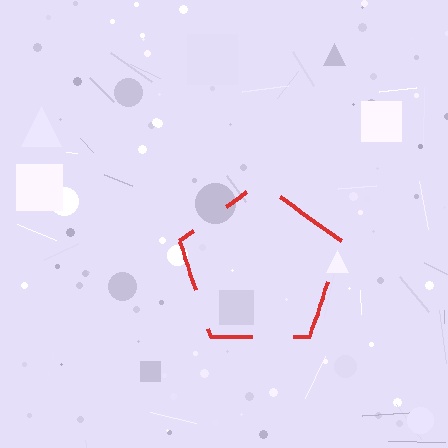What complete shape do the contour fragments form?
The contour fragments form a pentagon.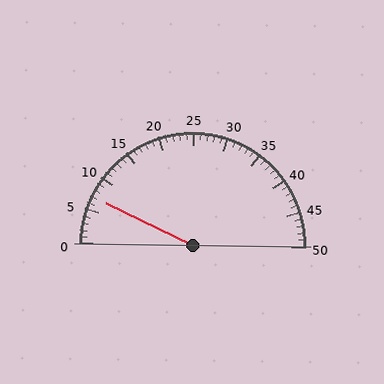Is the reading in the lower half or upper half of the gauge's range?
The reading is in the lower half of the range (0 to 50).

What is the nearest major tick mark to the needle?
The nearest major tick mark is 5.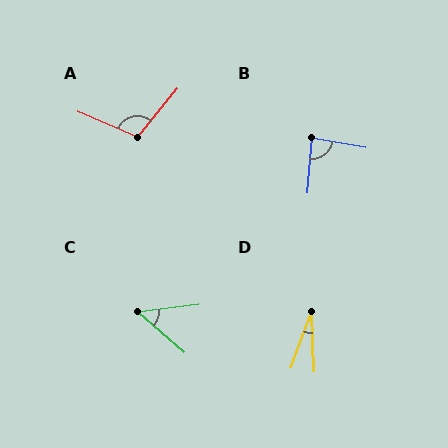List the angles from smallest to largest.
D (22°), C (48°), B (84°), A (106°).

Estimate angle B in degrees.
Approximately 84 degrees.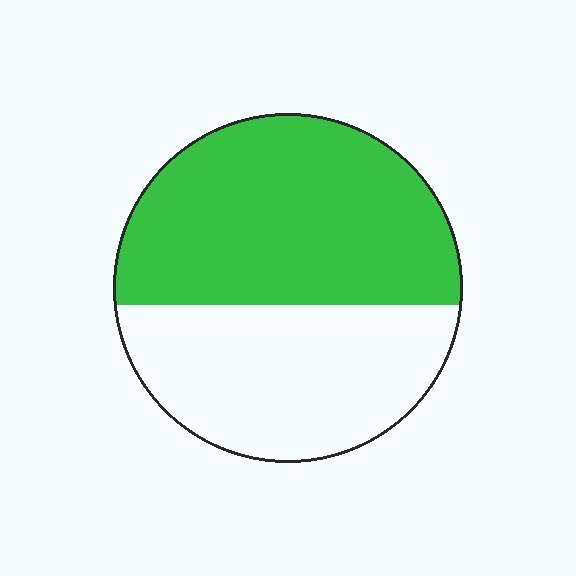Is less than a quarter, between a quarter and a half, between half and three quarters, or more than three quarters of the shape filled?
Between half and three quarters.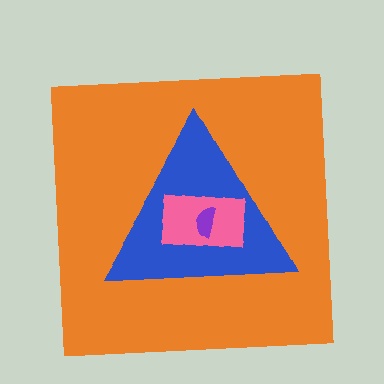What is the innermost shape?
The purple semicircle.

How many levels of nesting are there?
4.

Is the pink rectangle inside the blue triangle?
Yes.